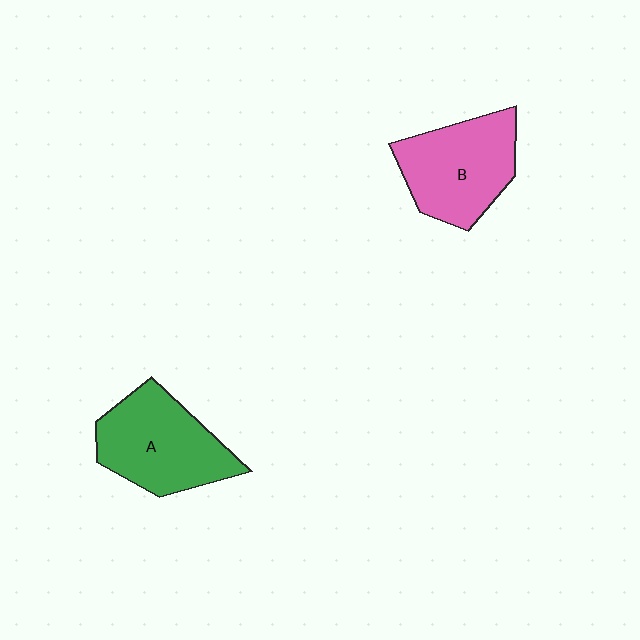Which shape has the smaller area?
Shape B (pink).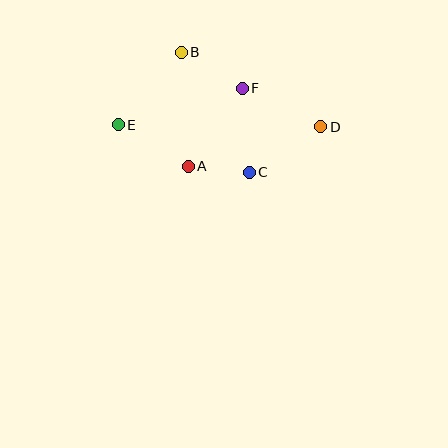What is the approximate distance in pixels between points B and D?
The distance between B and D is approximately 158 pixels.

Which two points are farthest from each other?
Points D and E are farthest from each other.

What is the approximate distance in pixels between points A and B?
The distance between A and B is approximately 114 pixels.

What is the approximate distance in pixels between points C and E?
The distance between C and E is approximately 140 pixels.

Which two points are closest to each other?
Points A and C are closest to each other.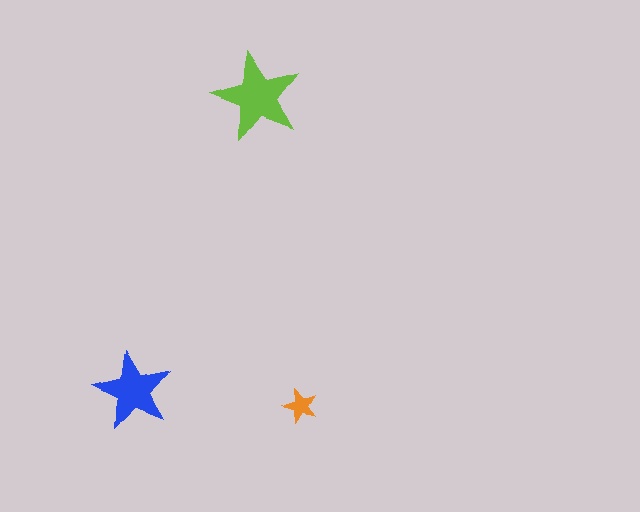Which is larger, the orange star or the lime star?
The lime one.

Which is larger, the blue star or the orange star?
The blue one.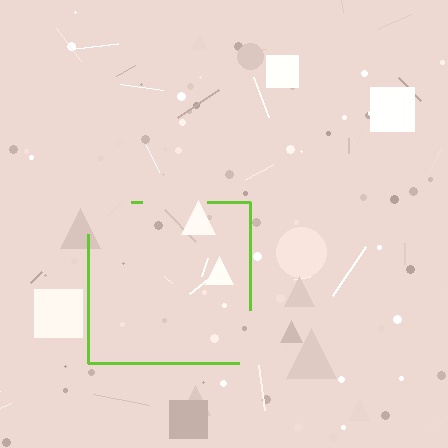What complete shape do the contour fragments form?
The contour fragments form a square.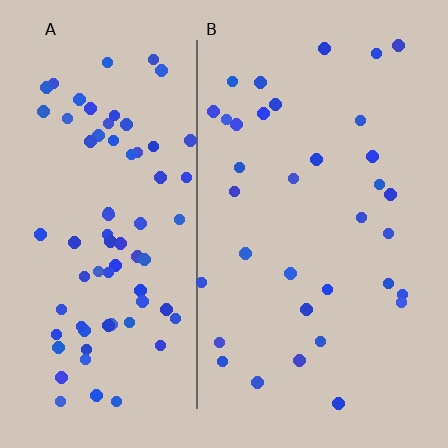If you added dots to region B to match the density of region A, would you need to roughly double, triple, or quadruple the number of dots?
Approximately double.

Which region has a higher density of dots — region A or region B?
A (the left).